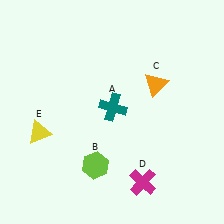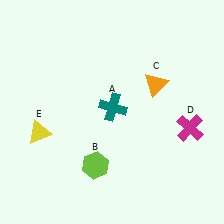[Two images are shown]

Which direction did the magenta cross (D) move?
The magenta cross (D) moved up.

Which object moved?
The magenta cross (D) moved up.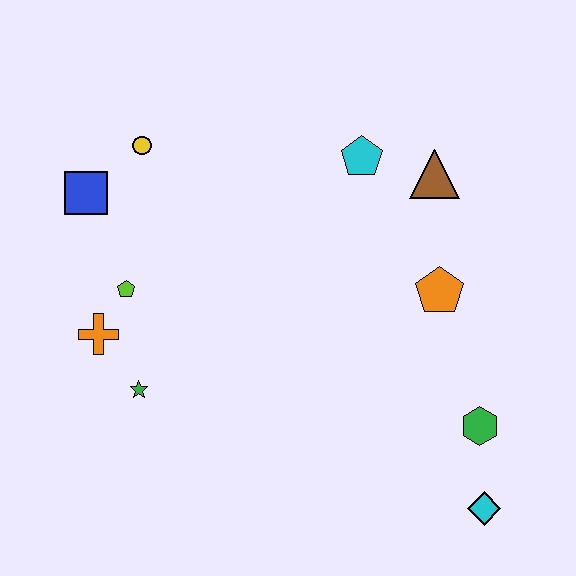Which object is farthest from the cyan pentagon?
The cyan diamond is farthest from the cyan pentagon.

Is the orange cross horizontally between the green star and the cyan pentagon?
No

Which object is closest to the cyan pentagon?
The brown triangle is closest to the cyan pentagon.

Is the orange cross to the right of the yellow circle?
No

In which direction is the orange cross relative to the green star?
The orange cross is above the green star.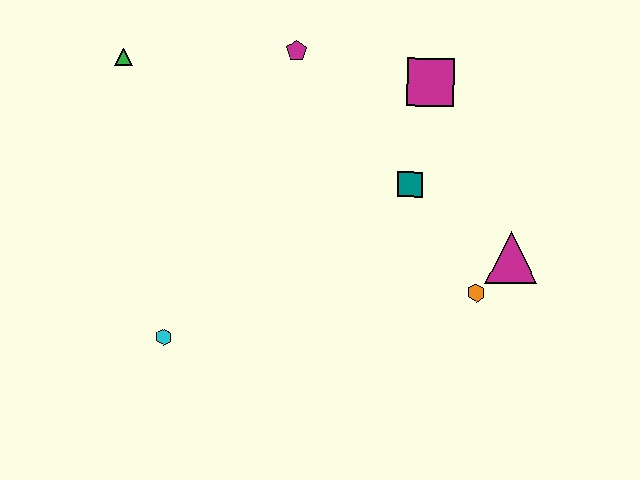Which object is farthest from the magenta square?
The cyan hexagon is farthest from the magenta square.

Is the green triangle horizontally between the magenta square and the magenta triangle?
No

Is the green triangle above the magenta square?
Yes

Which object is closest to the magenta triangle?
The orange hexagon is closest to the magenta triangle.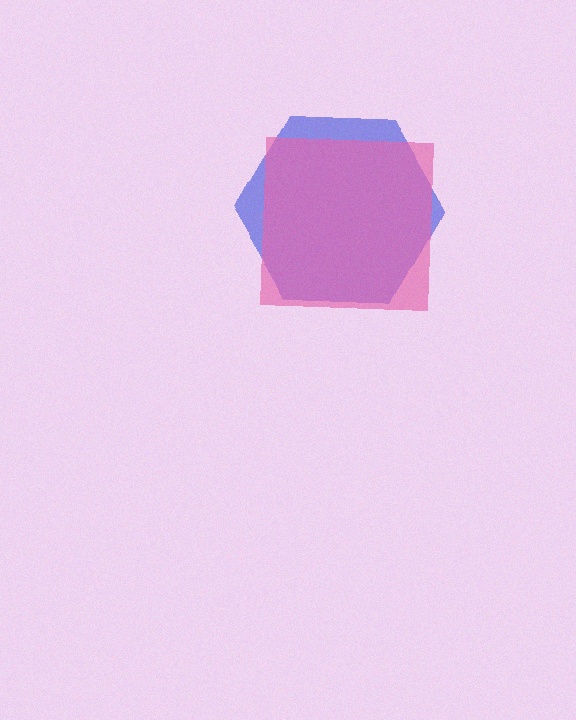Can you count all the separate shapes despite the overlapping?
Yes, there are 2 separate shapes.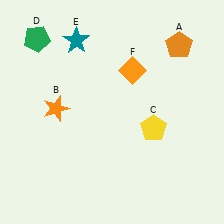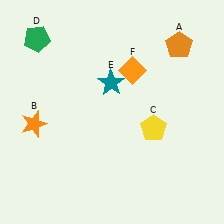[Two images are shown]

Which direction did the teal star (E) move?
The teal star (E) moved down.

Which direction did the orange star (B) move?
The orange star (B) moved left.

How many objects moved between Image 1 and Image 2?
2 objects moved between the two images.